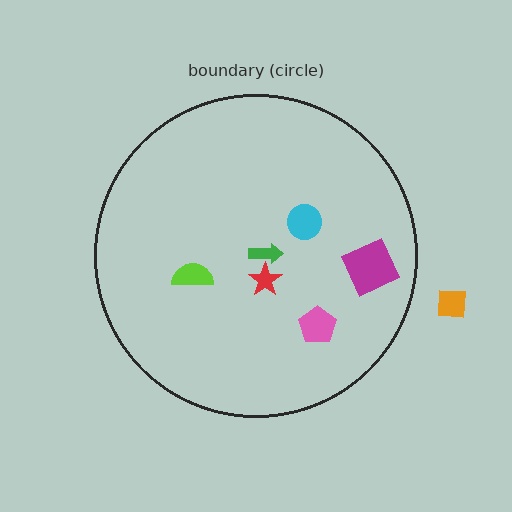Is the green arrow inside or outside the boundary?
Inside.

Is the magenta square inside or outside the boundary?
Inside.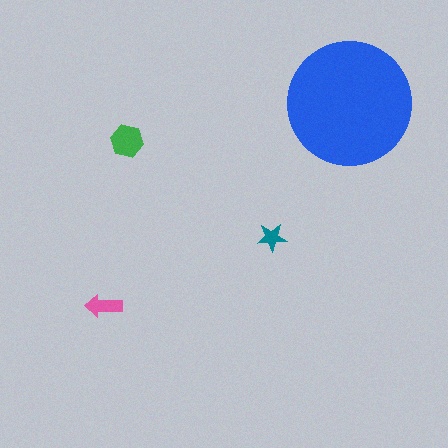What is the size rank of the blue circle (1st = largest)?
1st.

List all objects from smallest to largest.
The teal star, the pink arrow, the green hexagon, the blue circle.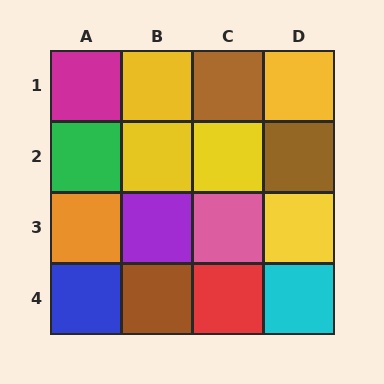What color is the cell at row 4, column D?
Cyan.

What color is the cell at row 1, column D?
Yellow.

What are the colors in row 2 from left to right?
Green, yellow, yellow, brown.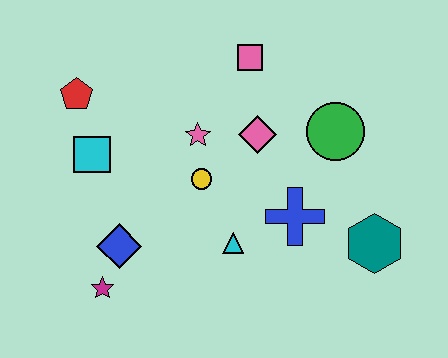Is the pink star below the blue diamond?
No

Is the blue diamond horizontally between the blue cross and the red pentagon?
Yes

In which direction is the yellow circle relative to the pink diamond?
The yellow circle is to the left of the pink diamond.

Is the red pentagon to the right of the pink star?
No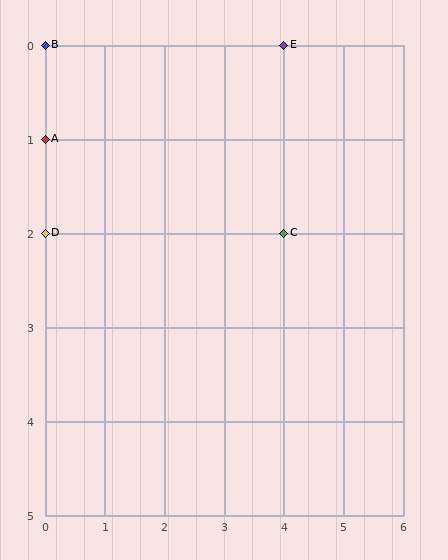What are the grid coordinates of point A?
Point A is at grid coordinates (0, 1).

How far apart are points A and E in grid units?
Points A and E are 4 columns and 1 row apart (about 4.1 grid units diagonally).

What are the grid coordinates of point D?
Point D is at grid coordinates (0, 2).